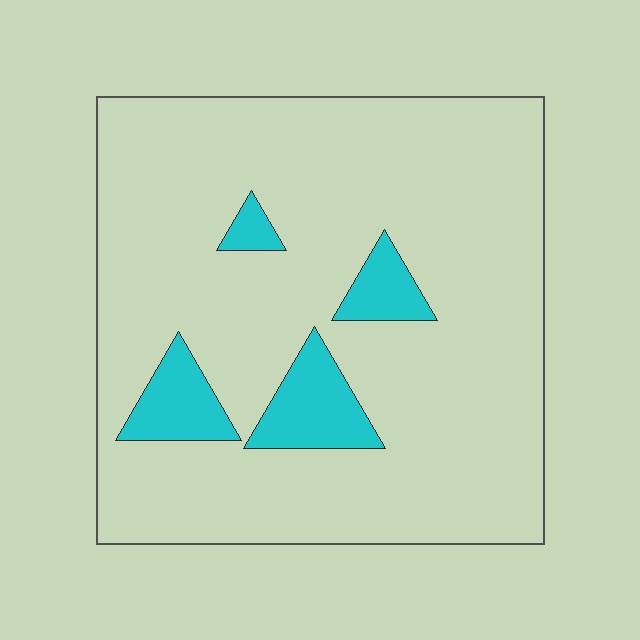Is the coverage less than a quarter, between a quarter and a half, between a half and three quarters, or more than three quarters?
Less than a quarter.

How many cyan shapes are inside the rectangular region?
4.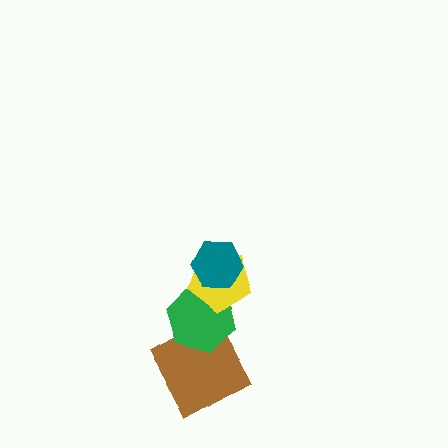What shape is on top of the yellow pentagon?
The teal hexagon is on top of the yellow pentagon.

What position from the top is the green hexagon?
The green hexagon is 3rd from the top.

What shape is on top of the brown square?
The green hexagon is on top of the brown square.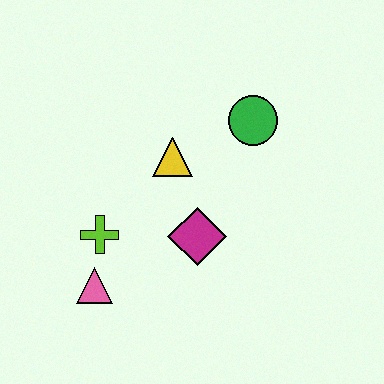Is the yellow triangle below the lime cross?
No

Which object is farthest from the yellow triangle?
The pink triangle is farthest from the yellow triangle.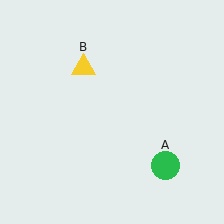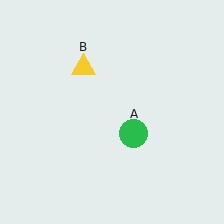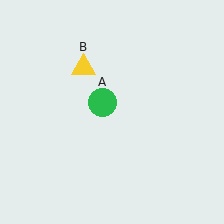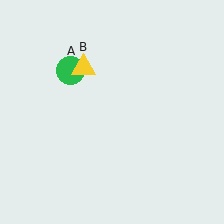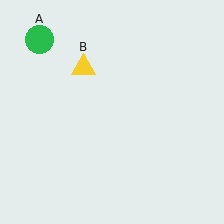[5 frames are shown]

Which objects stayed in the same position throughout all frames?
Yellow triangle (object B) remained stationary.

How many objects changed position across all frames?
1 object changed position: green circle (object A).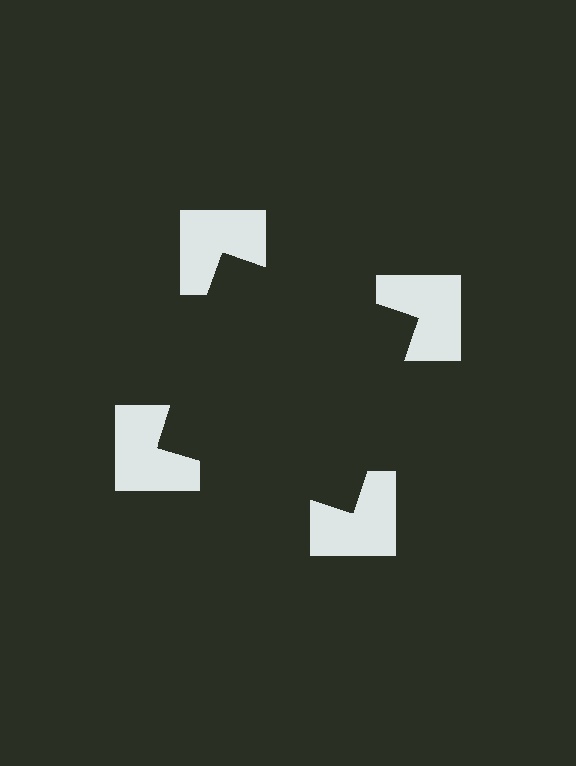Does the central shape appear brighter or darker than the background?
It typically appears slightly darker than the background, even though no actual brightness change is drawn.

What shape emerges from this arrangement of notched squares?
An illusory square — its edges are inferred from the aligned wedge cuts in the notched squares, not physically drawn.